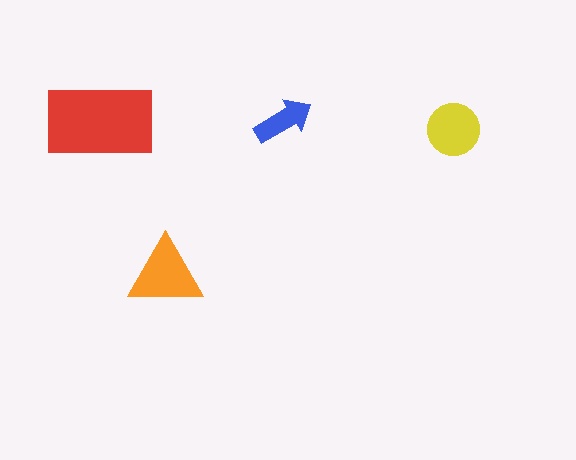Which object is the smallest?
The blue arrow.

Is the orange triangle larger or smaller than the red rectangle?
Smaller.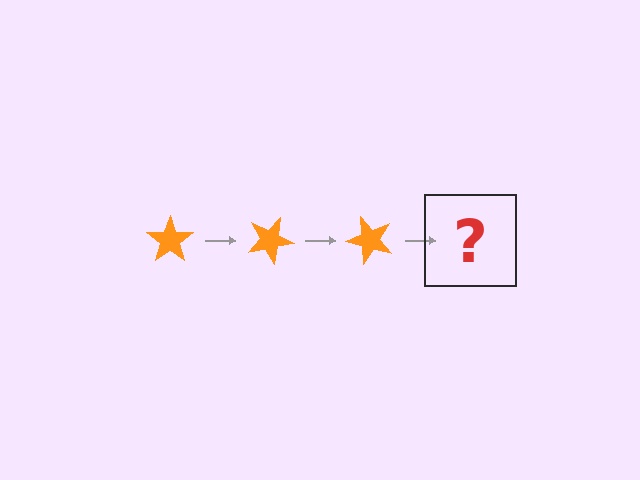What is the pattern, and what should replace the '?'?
The pattern is that the star rotates 25 degrees each step. The '?' should be an orange star rotated 75 degrees.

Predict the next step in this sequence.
The next step is an orange star rotated 75 degrees.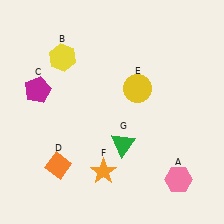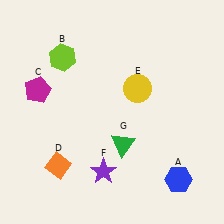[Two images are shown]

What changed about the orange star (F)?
In Image 1, F is orange. In Image 2, it changed to purple.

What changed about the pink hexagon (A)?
In Image 1, A is pink. In Image 2, it changed to blue.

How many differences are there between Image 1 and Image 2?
There are 3 differences between the two images.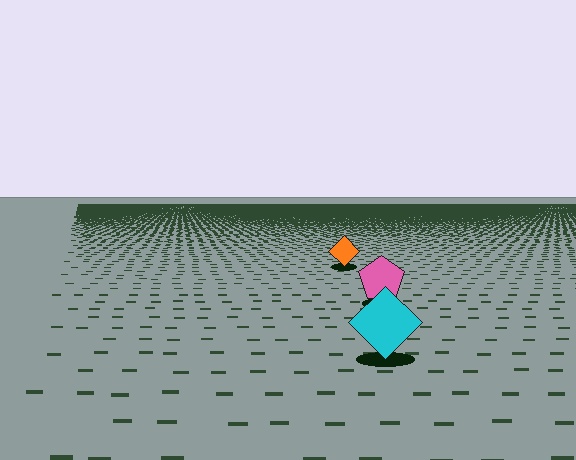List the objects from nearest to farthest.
From nearest to farthest: the cyan diamond, the pink pentagon, the orange diamond.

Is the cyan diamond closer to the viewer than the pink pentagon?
Yes. The cyan diamond is closer — you can tell from the texture gradient: the ground texture is coarser near it.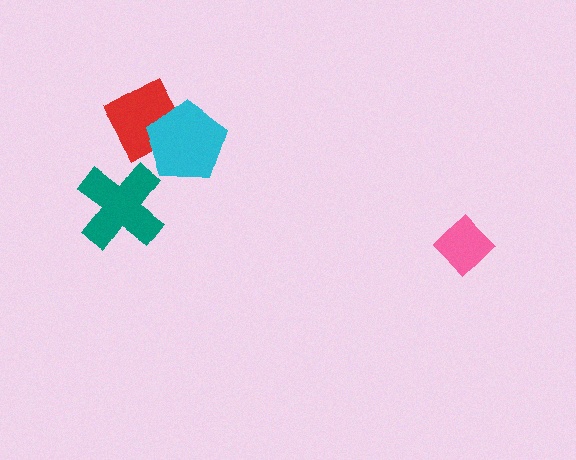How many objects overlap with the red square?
1 object overlaps with the red square.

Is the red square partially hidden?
Yes, it is partially covered by another shape.